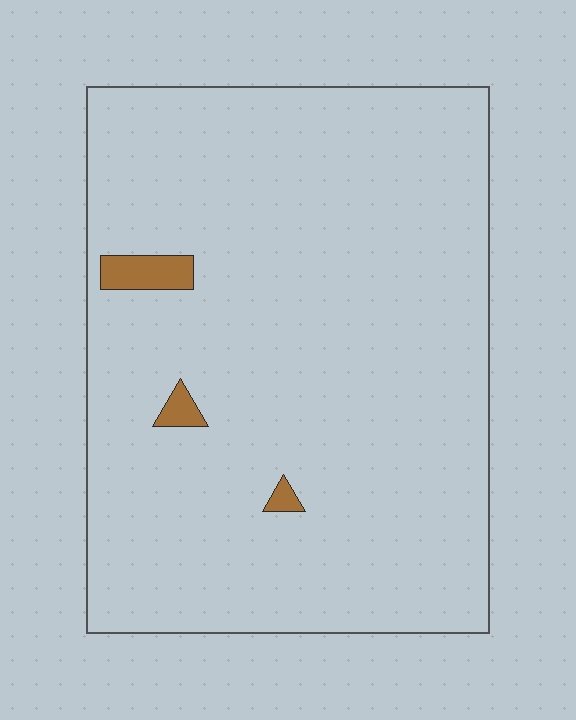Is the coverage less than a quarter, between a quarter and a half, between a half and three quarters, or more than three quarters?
Less than a quarter.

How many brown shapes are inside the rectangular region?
3.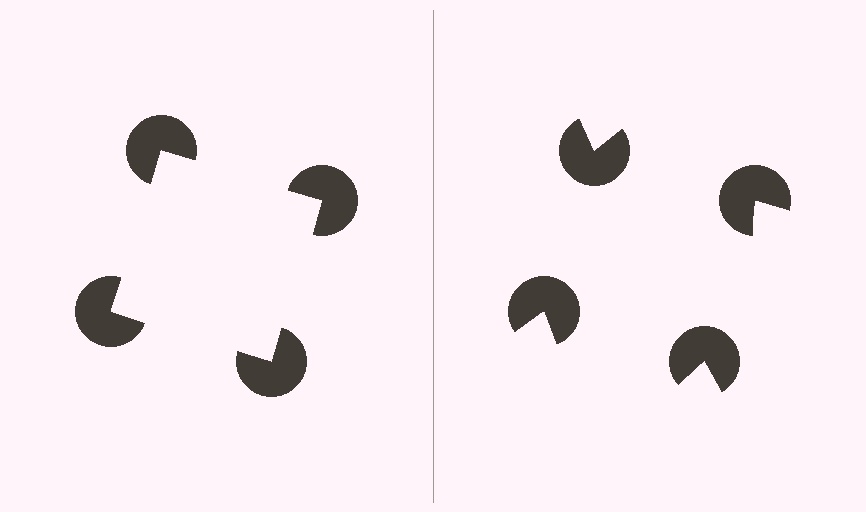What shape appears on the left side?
An illusory square.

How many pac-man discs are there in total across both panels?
8 — 4 on each side.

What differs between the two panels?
The pac-man discs are positioned identically on both sides; only the wedge orientations differ. On the left they align to a square; on the right they are misaligned.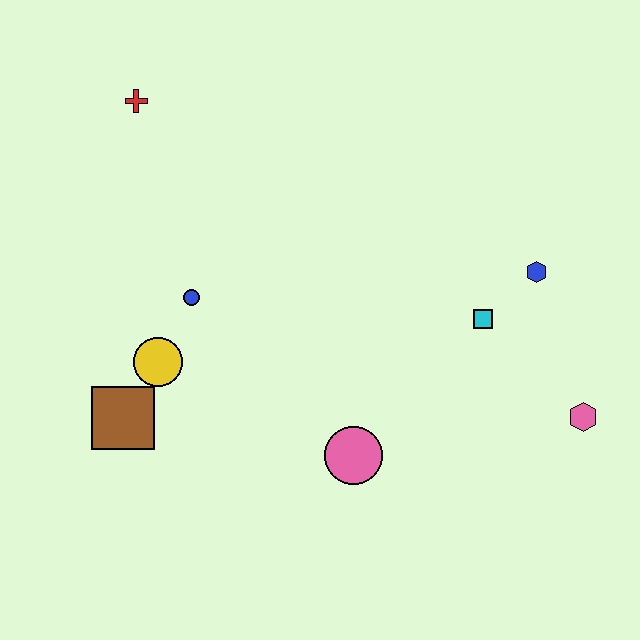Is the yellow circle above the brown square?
Yes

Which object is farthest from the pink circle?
The red cross is farthest from the pink circle.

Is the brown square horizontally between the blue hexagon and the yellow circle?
No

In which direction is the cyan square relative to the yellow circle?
The cyan square is to the right of the yellow circle.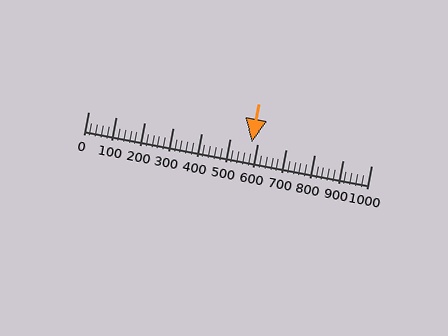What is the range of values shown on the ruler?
The ruler shows values from 0 to 1000.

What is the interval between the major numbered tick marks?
The major tick marks are spaced 100 units apart.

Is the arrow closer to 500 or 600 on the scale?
The arrow is closer to 600.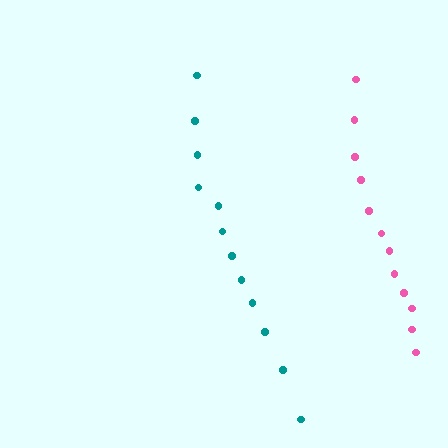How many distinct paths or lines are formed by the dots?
There are 2 distinct paths.